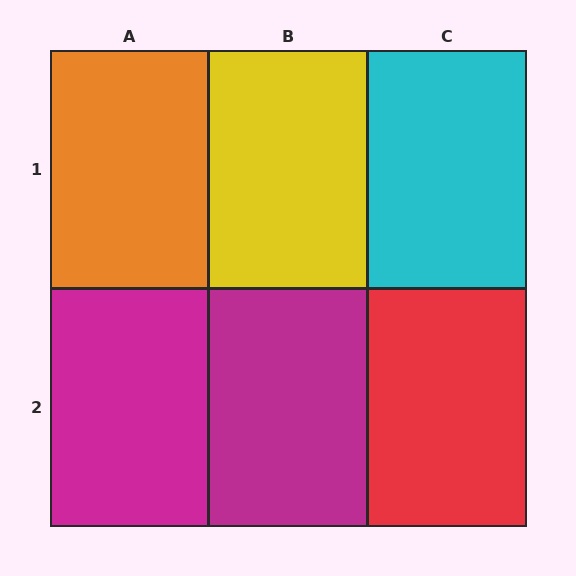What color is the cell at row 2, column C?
Red.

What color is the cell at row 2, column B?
Magenta.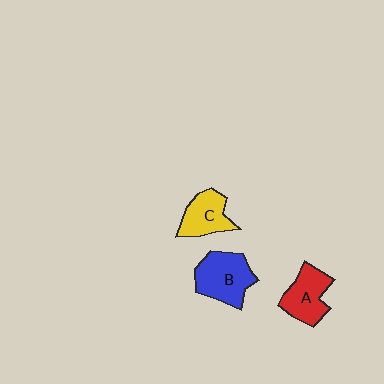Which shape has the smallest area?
Shape C (yellow).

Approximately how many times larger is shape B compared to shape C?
Approximately 1.3 times.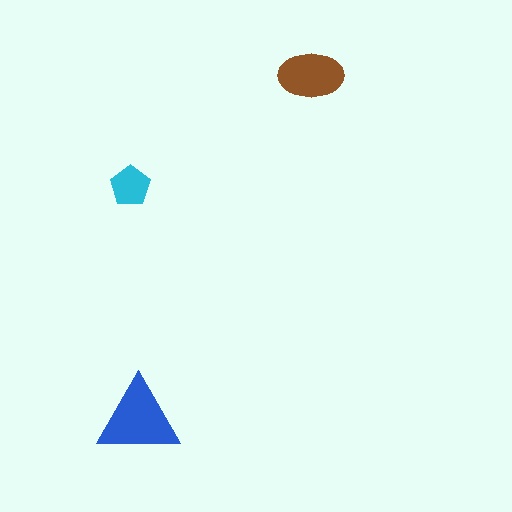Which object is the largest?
The blue triangle.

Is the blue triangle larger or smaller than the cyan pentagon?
Larger.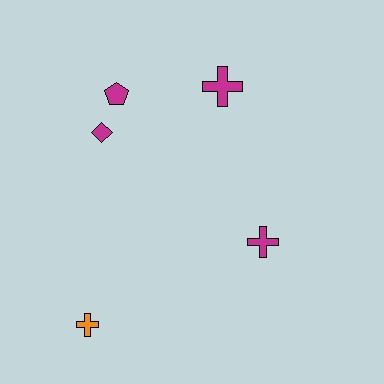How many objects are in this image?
There are 5 objects.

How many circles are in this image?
There are no circles.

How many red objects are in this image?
There are no red objects.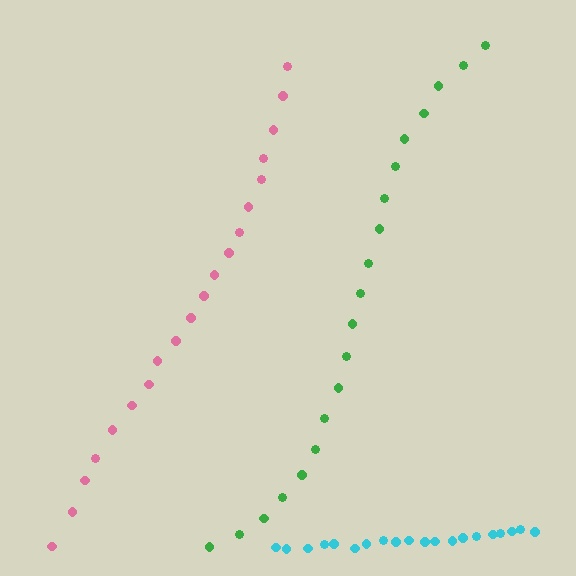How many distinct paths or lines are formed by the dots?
There are 3 distinct paths.